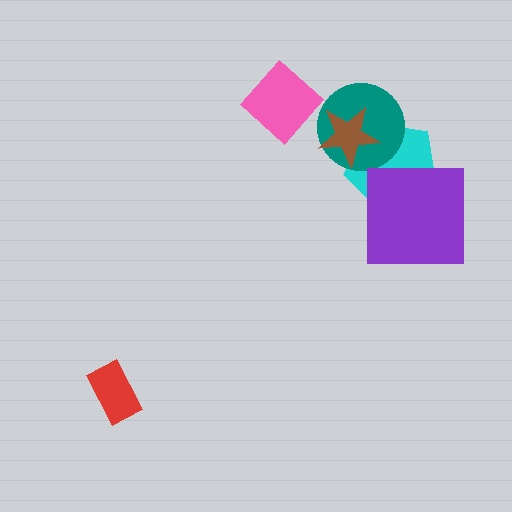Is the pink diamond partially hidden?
No, no other shape covers it.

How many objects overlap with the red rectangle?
0 objects overlap with the red rectangle.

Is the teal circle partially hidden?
Yes, it is partially covered by another shape.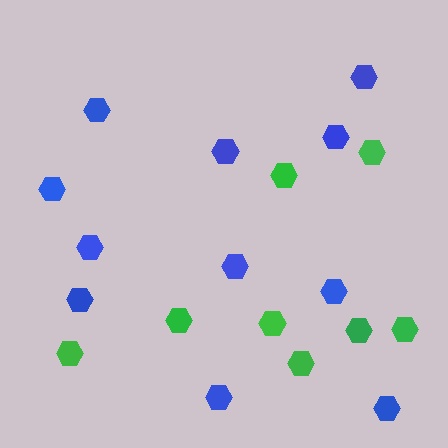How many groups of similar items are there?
There are 2 groups: one group of green hexagons (8) and one group of blue hexagons (11).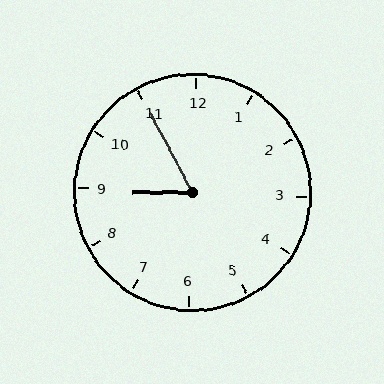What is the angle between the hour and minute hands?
Approximately 62 degrees.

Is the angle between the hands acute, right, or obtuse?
It is acute.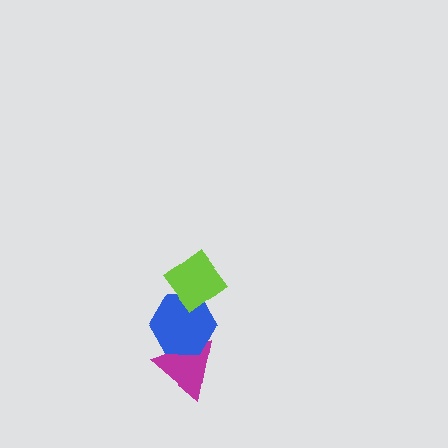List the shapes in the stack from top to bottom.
From top to bottom: the lime diamond, the blue hexagon, the magenta triangle.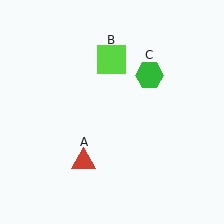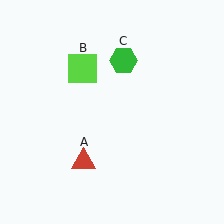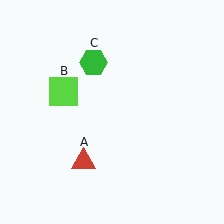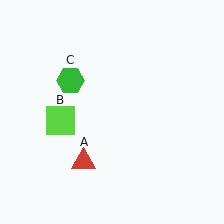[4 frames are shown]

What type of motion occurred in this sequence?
The lime square (object B), green hexagon (object C) rotated counterclockwise around the center of the scene.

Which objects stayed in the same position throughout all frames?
Red triangle (object A) remained stationary.